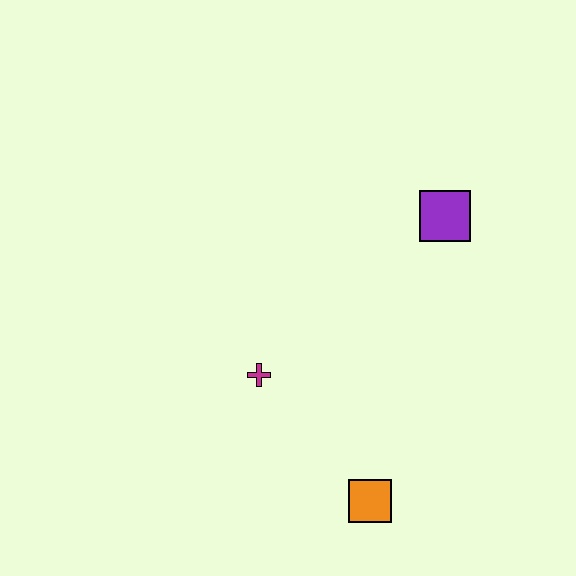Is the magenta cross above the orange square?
Yes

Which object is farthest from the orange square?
The purple square is farthest from the orange square.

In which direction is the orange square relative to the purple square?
The orange square is below the purple square.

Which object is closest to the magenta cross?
The orange square is closest to the magenta cross.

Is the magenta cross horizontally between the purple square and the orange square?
No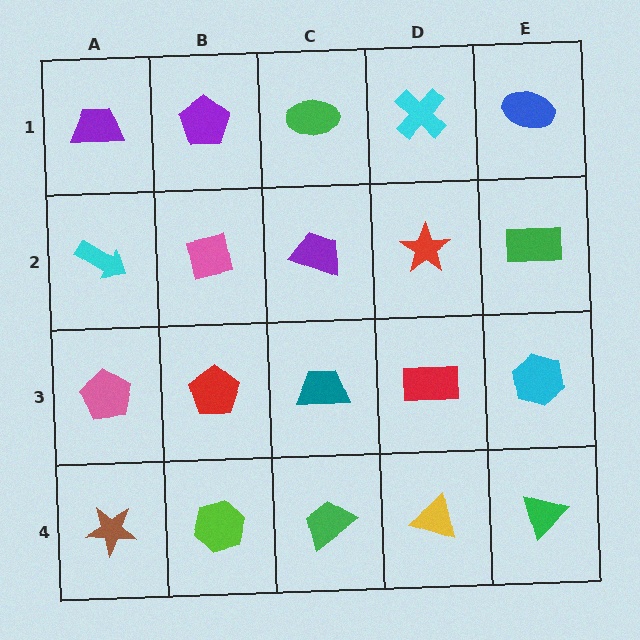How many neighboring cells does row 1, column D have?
3.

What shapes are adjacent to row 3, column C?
A purple trapezoid (row 2, column C), a green trapezoid (row 4, column C), a red pentagon (row 3, column B), a red rectangle (row 3, column D).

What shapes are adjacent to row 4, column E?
A cyan hexagon (row 3, column E), a yellow triangle (row 4, column D).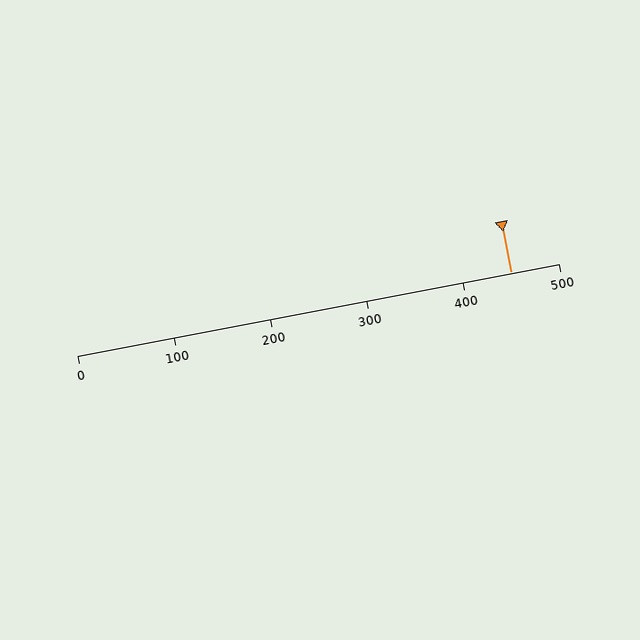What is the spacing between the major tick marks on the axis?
The major ticks are spaced 100 apart.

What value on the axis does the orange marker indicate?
The marker indicates approximately 450.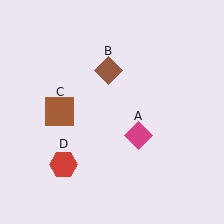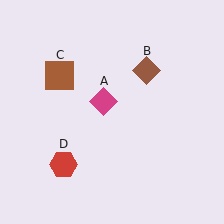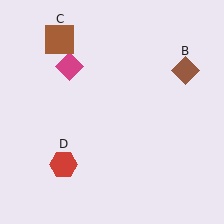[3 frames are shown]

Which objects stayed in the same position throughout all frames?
Red hexagon (object D) remained stationary.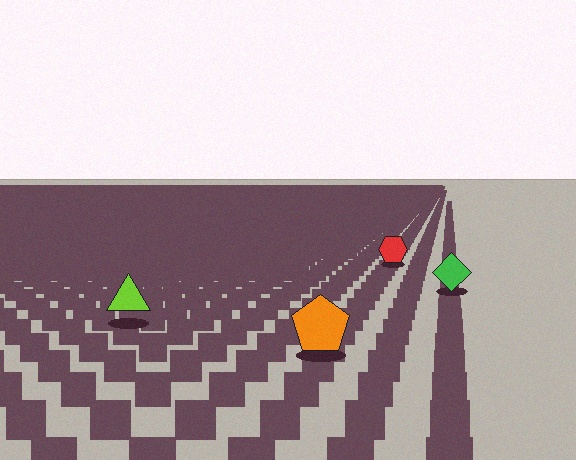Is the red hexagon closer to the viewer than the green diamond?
No. The green diamond is closer — you can tell from the texture gradient: the ground texture is coarser near it.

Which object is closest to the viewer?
The orange pentagon is closest. The texture marks near it are larger and more spread out.